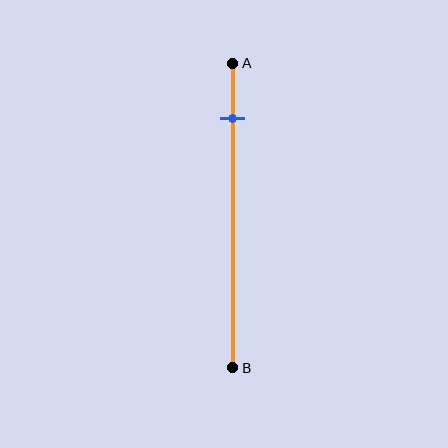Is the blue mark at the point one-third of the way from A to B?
No, the mark is at about 20% from A, not at the 33% one-third point.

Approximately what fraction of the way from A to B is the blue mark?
The blue mark is approximately 20% of the way from A to B.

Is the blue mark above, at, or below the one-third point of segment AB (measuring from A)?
The blue mark is above the one-third point of segment AB.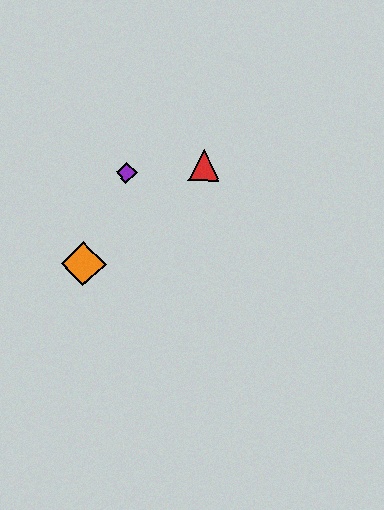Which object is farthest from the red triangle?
The orange diamond is farthest from the red triangle.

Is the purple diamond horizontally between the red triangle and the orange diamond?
Yes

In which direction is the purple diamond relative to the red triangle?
The purple diamond is to the left of the red triangle.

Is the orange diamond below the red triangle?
Yes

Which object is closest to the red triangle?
The purple diamond is closest to the red triangle.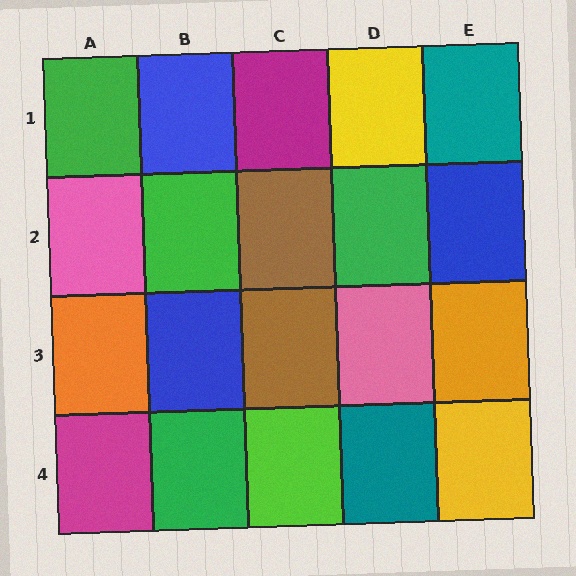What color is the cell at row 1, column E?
Teal.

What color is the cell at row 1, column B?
Blue.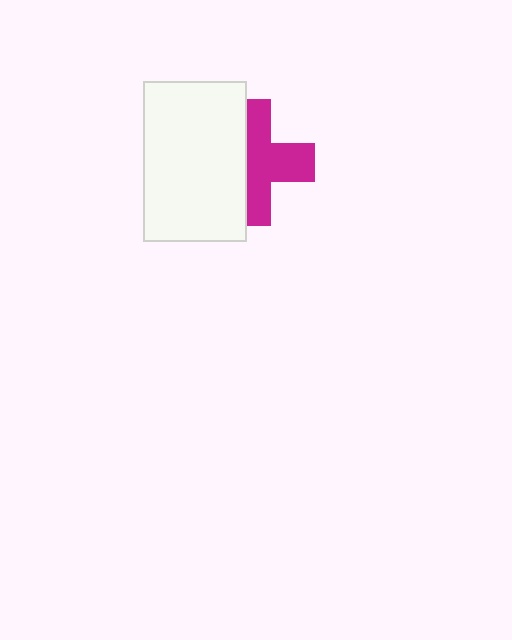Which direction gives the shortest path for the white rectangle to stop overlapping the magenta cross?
Moving left gives the shortest separation.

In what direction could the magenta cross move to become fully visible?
The magenta cross could move right. That would shift it out from behind the white rectangle entirely.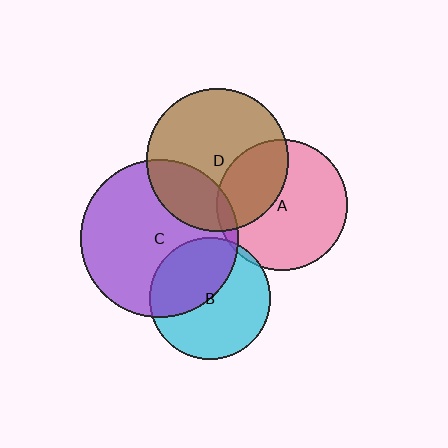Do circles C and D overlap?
Yes.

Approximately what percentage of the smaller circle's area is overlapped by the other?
Approximately 25%.